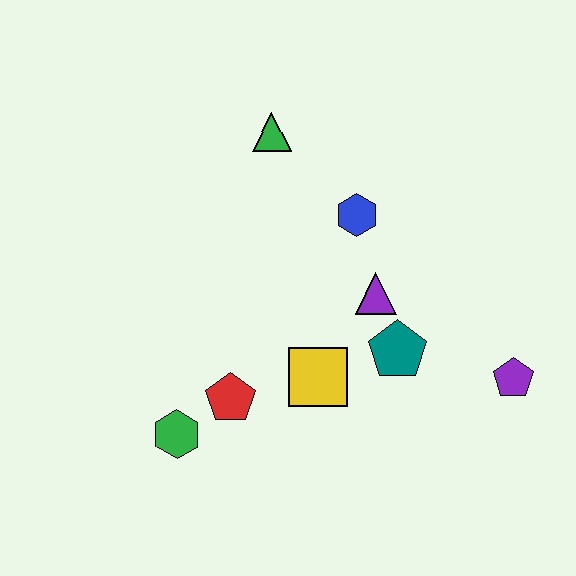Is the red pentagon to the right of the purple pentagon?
No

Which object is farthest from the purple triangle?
The green hexagon is farthest from the purple triangle.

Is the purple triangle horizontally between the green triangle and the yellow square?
No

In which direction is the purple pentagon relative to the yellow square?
The purple pentagon is to the right of the yellow square.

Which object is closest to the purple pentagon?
The teal pentagon is closest to the purple pentagon.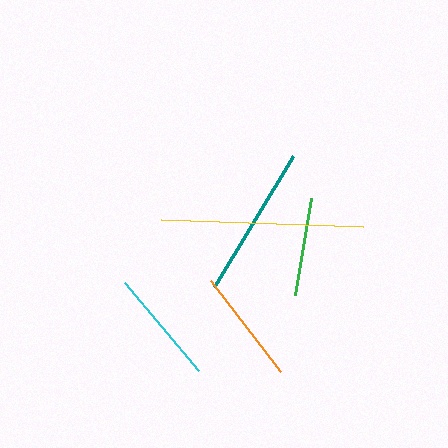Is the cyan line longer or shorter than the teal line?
The teal line is longer than the cyan line.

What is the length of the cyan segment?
The cyan segment is approximately 115 pixels long.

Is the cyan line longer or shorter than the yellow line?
The yellow line is longer than the cyan line.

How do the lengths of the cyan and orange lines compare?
The cyan and orange lines are approximately the same length.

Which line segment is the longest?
The yellow line is the longest at approximately 203 pixels.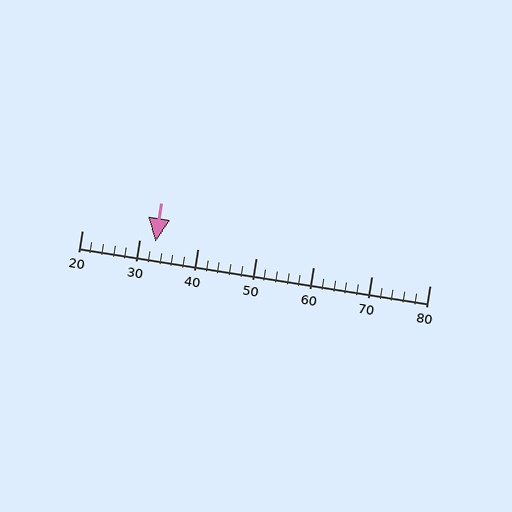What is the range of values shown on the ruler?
The ruler shows values from 20 to 80.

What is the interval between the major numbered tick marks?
The major tick marks are spaced 10 units apart.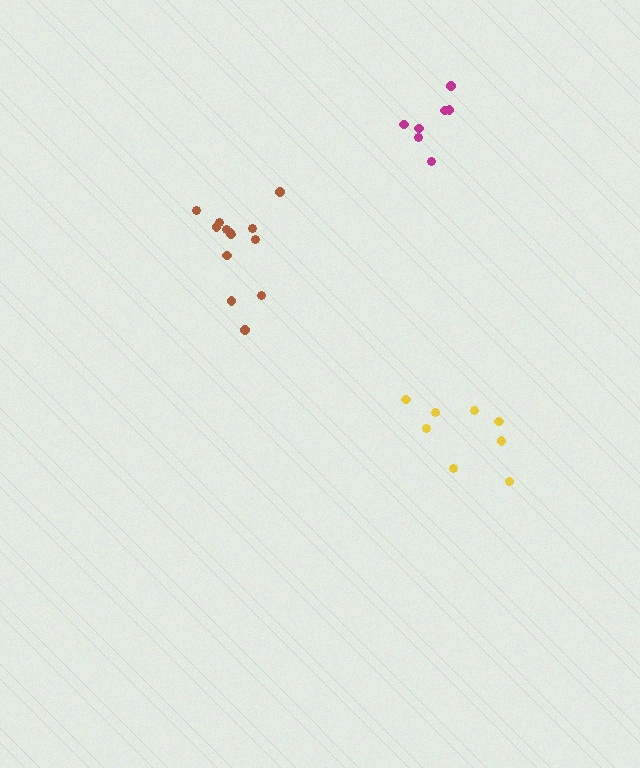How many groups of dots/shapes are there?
There are 3 groups.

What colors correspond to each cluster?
The clusters are colored: magenta, brown, yellow.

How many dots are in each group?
Group 1: 7 dots, Group 2: 13 dots, Group 3: 8 dots (28 total).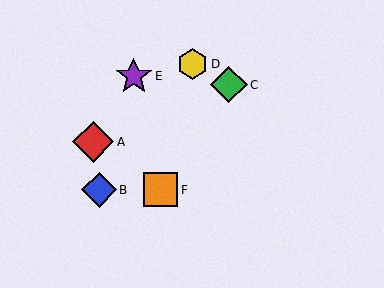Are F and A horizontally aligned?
No, F is at y≈190 and A is at y≈142.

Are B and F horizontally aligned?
Yes, both are at y≈190.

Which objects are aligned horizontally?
Objects B, F are aligned horizontally.